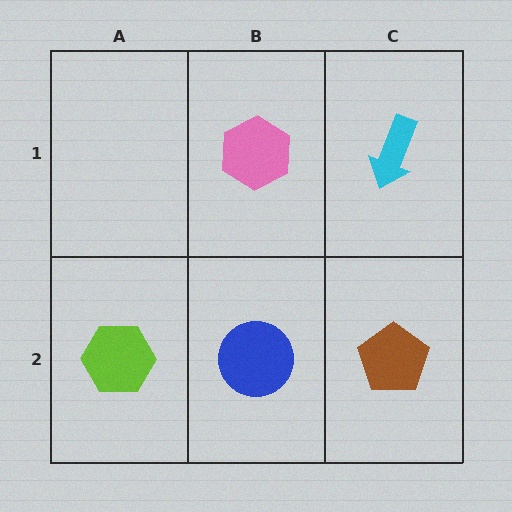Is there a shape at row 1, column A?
No, that cell is empty.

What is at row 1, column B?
A pink hexagon.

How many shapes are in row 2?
3 shapes.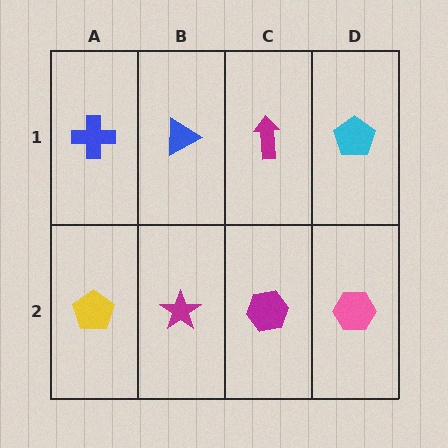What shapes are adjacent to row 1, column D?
A pink hexagon (row 2, column D), a magenta arrow (row 1, column C).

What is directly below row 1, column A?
A yellow pentagon.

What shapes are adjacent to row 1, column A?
A yellow pentagon (row 2, column A), a blue triangle (row 1, column B).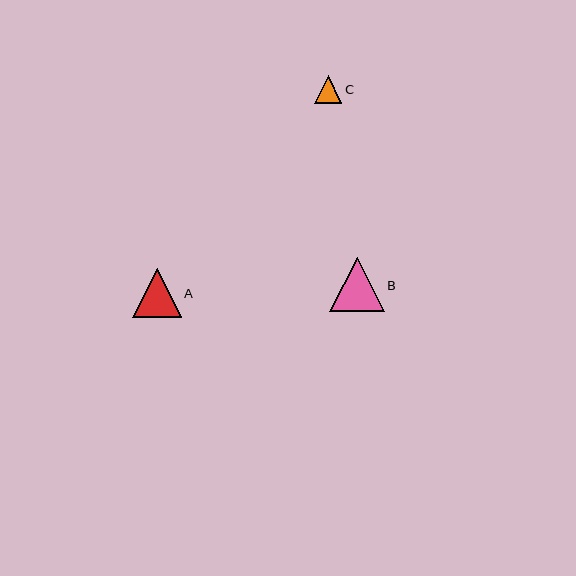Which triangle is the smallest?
Triangle C is the smallest with a size of approximately 28 pixels.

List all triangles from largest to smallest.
From largest to smallest: B, A, C.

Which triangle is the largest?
Triangle B is the largest with a size of approximately 55 pixels.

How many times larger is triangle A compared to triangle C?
Triangle A is approximately 1.7 times the size of triangle C.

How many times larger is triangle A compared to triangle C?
Triangle A is approximately 1.7 times the size of triangle C.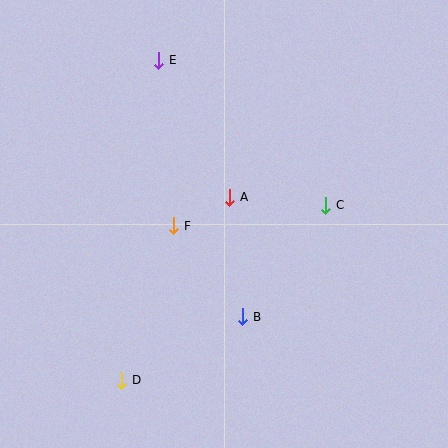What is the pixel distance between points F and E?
The distance between F and E is 166 pixels.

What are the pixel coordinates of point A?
Point A is at (230, 197).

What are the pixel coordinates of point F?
Point F is at (174, 226).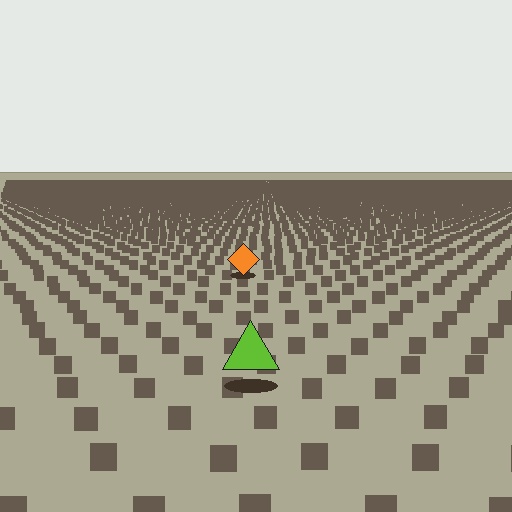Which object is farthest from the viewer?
The orange diamond is farthest from the viewer. It appears smaller and the ground texture around it is denser.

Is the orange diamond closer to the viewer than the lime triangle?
No. The lime triangle is closer — you can tell from the texture gradient: the ground texture is coarser near it.